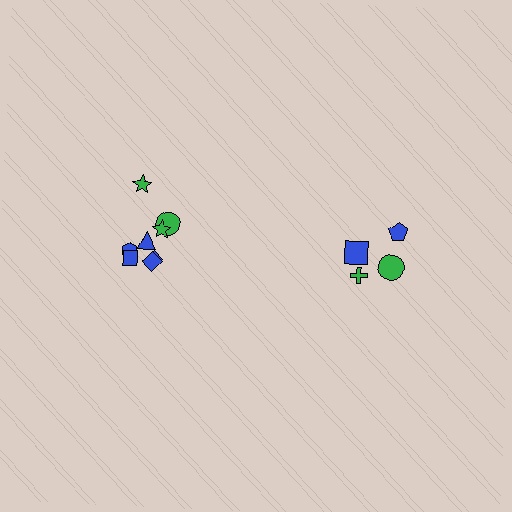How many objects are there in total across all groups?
There are 12 objects.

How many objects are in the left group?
There are 8 objects.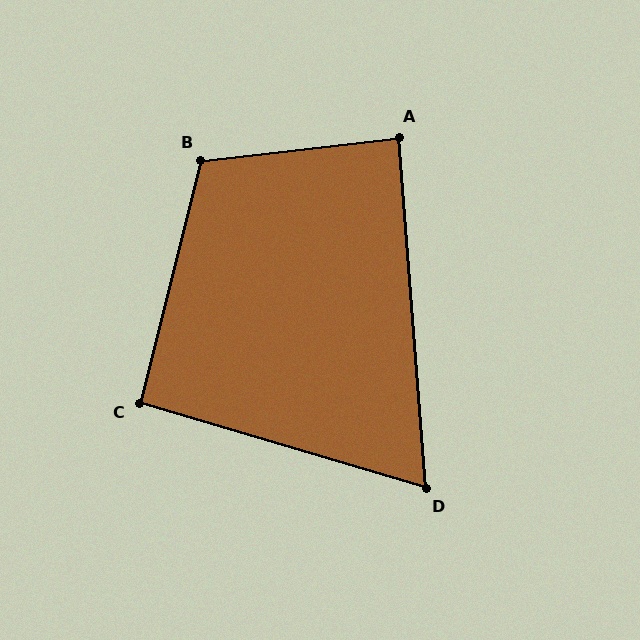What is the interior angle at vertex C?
Approximately 92 degrees (approximately right).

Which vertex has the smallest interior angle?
D, at approximately 69 degrees.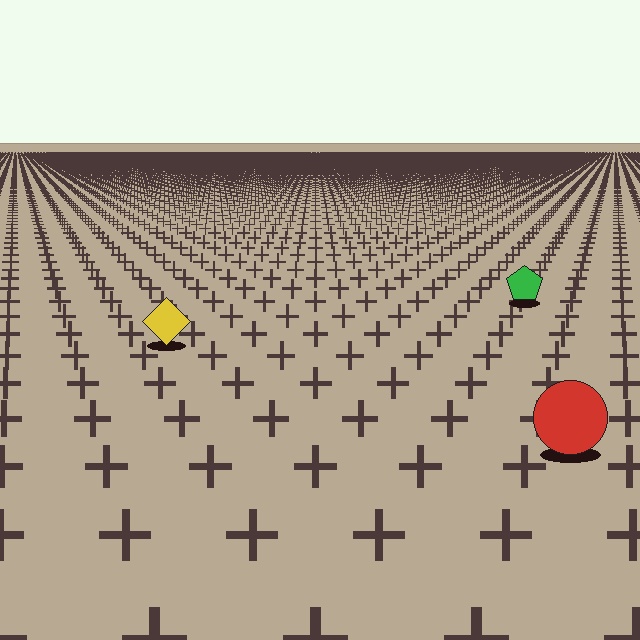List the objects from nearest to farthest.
From nearest to farthest: the red circle, the yellow diamond, the green pentagon.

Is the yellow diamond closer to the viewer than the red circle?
No. The red circle is closer — you can tell from the texture gradient: the ground texture is coarser near it.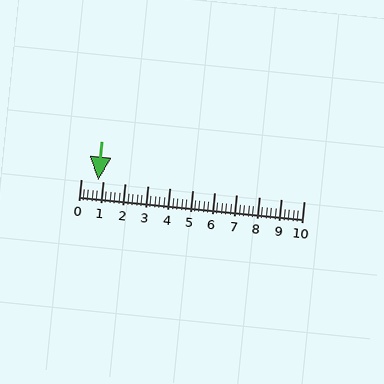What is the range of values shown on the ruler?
The ruler shows values from 0 to 10.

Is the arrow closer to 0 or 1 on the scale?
The arrow is closer to 1.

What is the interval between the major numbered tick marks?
The major tick marks are spaced 1 units apart.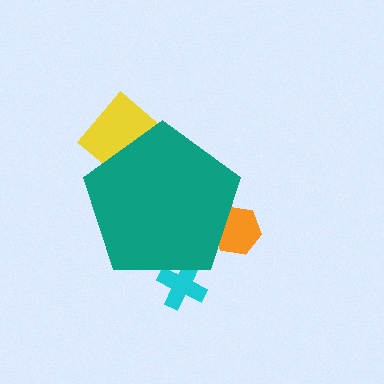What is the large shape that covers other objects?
A teal pentagon.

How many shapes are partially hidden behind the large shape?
3 shapes are partially hidden.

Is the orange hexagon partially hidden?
Yes, the orange hexagon is partially hidden behind the teal pentagon.